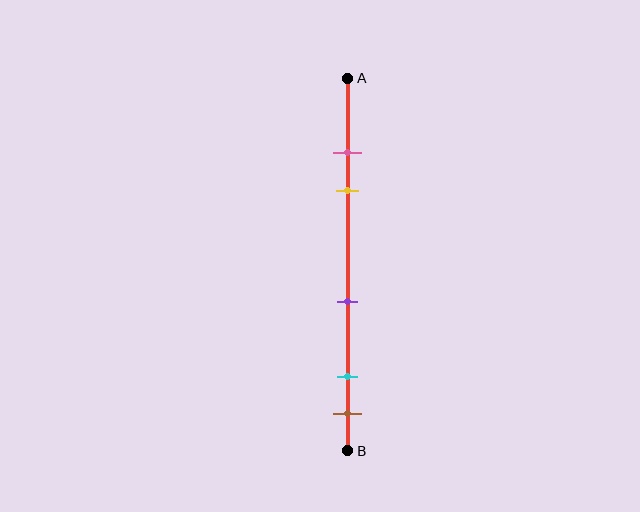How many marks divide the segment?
There are 5 marks dividing the segment.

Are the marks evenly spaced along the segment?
No, the marks are not evenly spaced.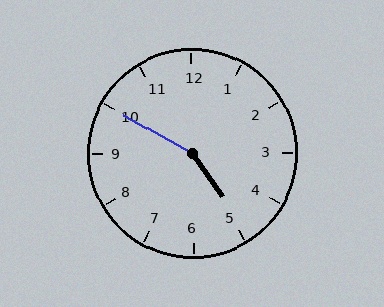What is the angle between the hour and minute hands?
Approximately 155 degrees.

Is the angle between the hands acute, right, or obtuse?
It is obtuse.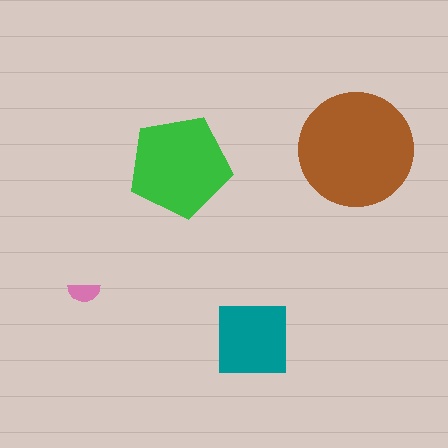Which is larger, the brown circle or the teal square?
The brown circle.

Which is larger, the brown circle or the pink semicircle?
The brown circle.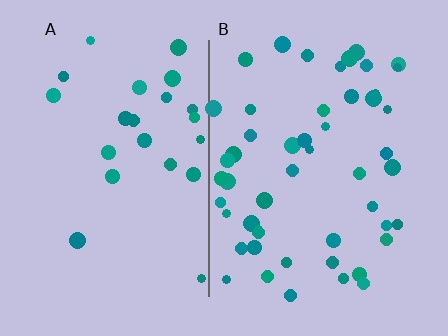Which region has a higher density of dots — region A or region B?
B (the right).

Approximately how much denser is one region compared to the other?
Approximately 2.2× — region B over region A.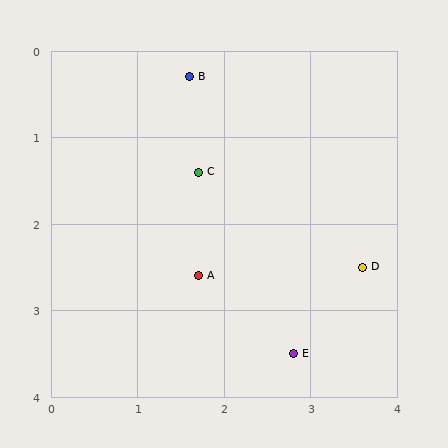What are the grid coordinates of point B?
Point B is at approximately (1.6, 0.3).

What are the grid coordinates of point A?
Point A is at approximately (1.7, 2.6).